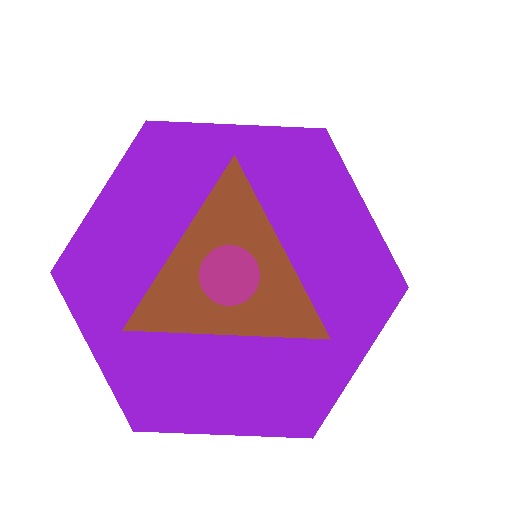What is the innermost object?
The magenta circle.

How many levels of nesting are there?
3.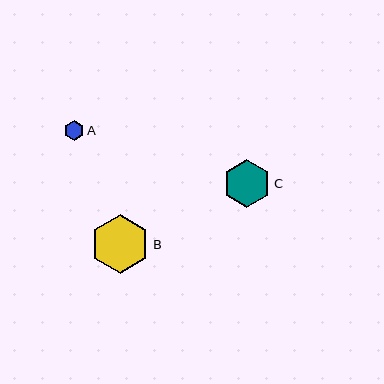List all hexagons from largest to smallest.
From largest to smallest: B, C, A.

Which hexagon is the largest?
Hexagon B is the largest with a size of approximately 59 pixels.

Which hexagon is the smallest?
Hexagon A is the smallest with a size of approximately 20 pixels.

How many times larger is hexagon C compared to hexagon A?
Hexagon C is approximately 2.5 times the size of hexagon A.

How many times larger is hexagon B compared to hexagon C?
Hexagon B is approximately 1.2 times the size of hexagon C.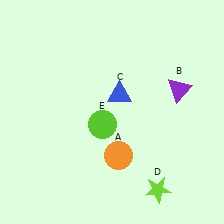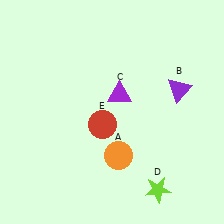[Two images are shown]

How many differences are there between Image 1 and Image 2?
There are 2 differences between the two images.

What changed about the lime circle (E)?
In Image 1, E is lime. In Image 2, it changed to red.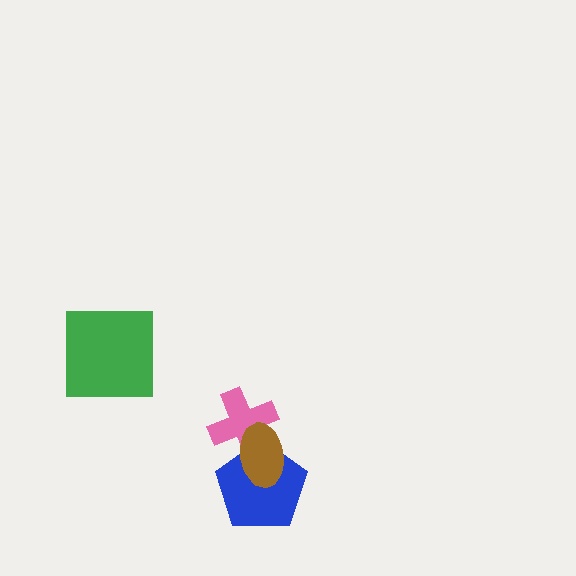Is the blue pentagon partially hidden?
Yes, it is partially covered by another shape.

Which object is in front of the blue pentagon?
The brown ellipse is in front of the blue pentagon.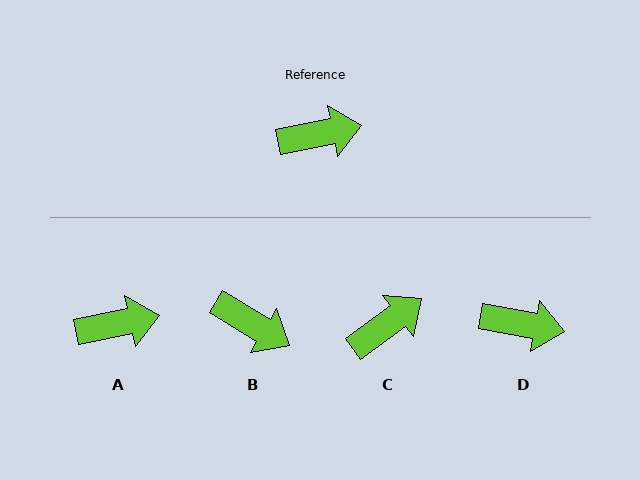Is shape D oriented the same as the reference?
No, it is off by about 22 degrees.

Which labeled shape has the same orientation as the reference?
A.